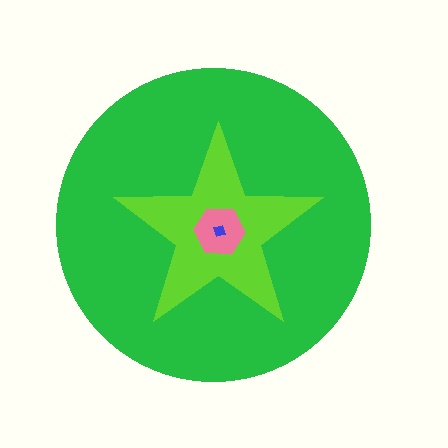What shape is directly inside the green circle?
The lime star.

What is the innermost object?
The blue diamond.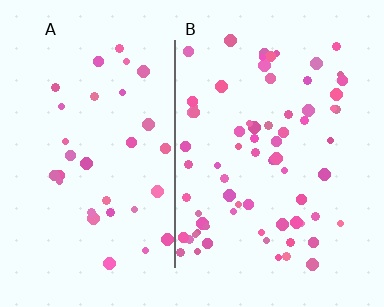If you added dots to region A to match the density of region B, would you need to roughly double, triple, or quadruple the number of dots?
Approximately double.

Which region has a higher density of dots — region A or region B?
B (the right).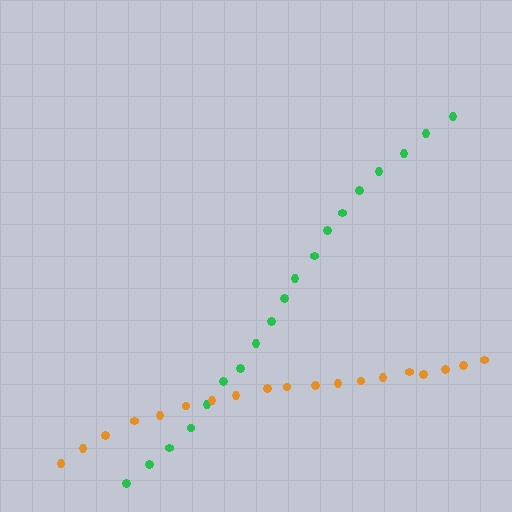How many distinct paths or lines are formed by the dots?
There are 2 distinct paths.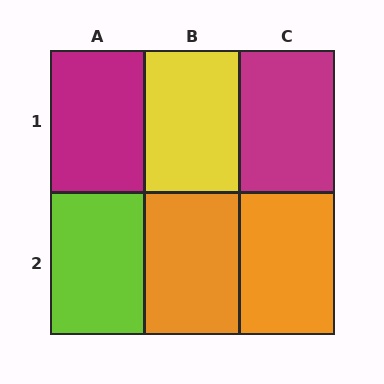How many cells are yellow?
1 cell is yellow.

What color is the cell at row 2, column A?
Lime.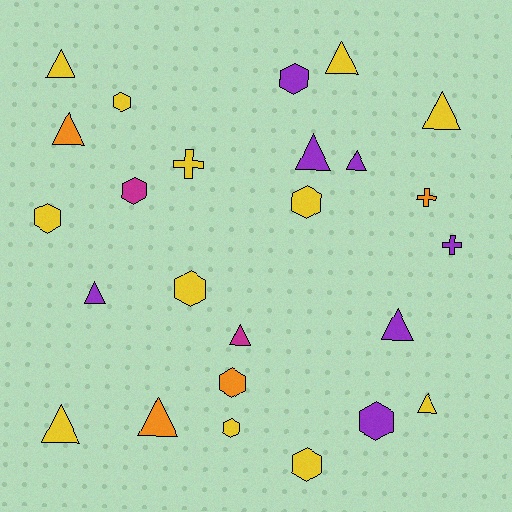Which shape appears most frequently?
Triangle, with 12 objects.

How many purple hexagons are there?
There are 2 purple hexagons.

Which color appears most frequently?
Yellow, with 12 objects.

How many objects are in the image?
There are 25 objects.